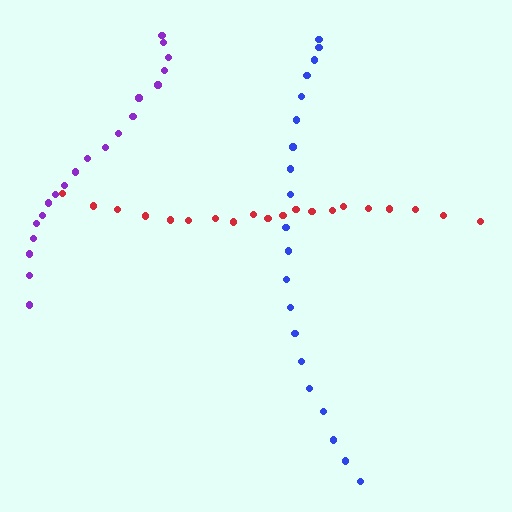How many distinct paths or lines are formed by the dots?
There are 3 distinct paths.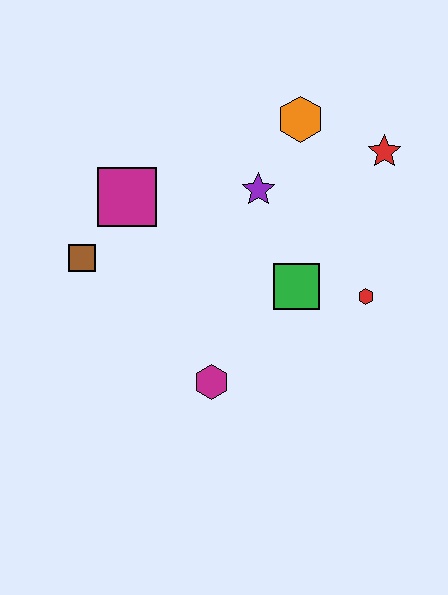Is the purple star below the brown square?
No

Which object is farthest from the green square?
The brown square is farthest from the green square.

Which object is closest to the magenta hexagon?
The green square is closest to the magenta hexagon.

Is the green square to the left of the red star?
Yes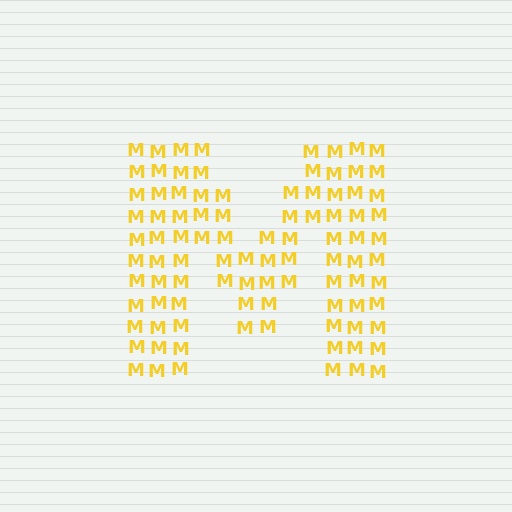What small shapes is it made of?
It is made of small letter M's.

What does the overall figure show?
The overall figure shows the letter M.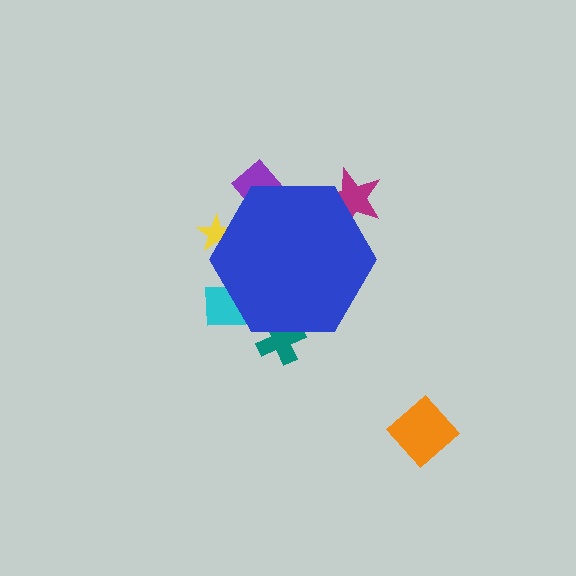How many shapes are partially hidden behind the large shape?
5 shapes are partially hidden.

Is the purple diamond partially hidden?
Yes, the purple diamond is partially hidden behind the blue hexagon.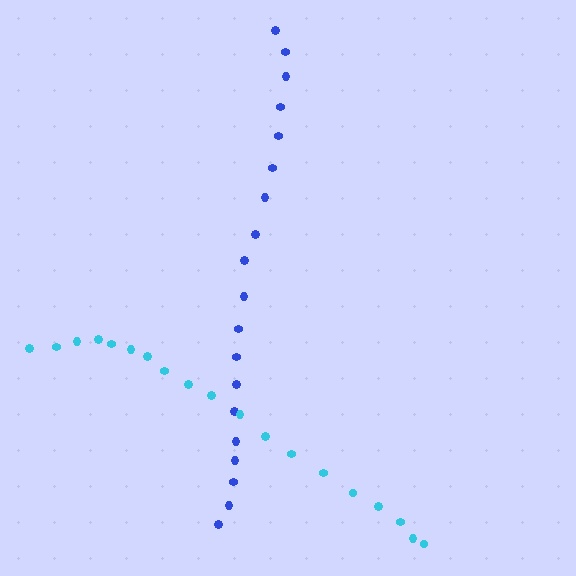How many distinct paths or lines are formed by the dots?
There are 2 distinct paths.